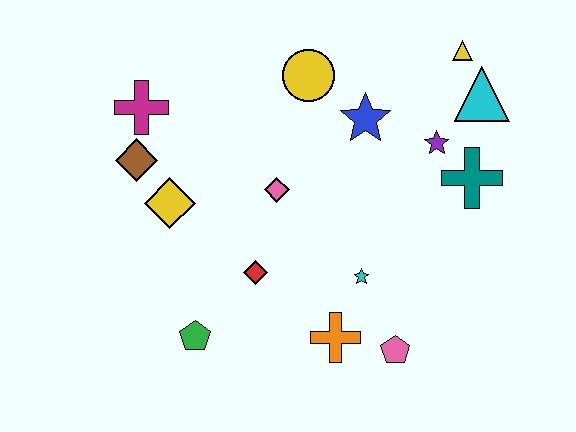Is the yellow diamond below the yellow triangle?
Yes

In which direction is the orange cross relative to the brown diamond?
The orange cross is to the right of the brown diamond.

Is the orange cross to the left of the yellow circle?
No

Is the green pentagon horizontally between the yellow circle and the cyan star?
No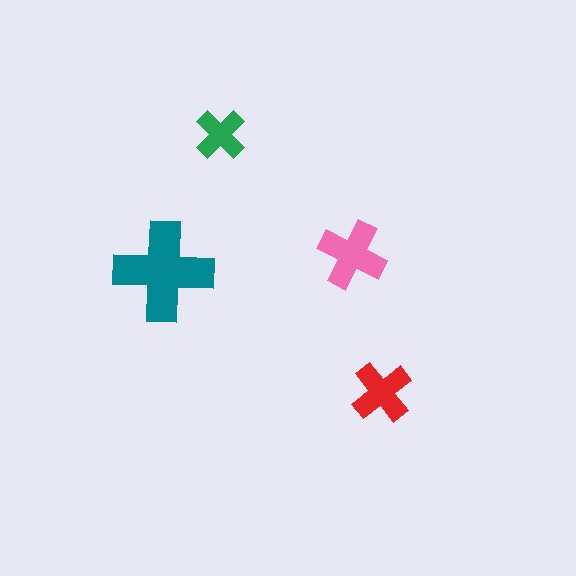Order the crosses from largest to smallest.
the teal one, the pink one, the red one, the green one.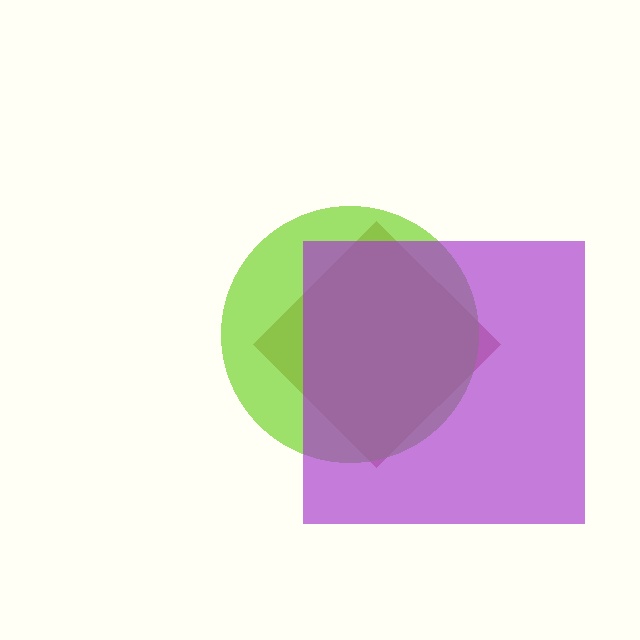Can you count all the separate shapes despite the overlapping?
Yes, there are 3 separate shapes.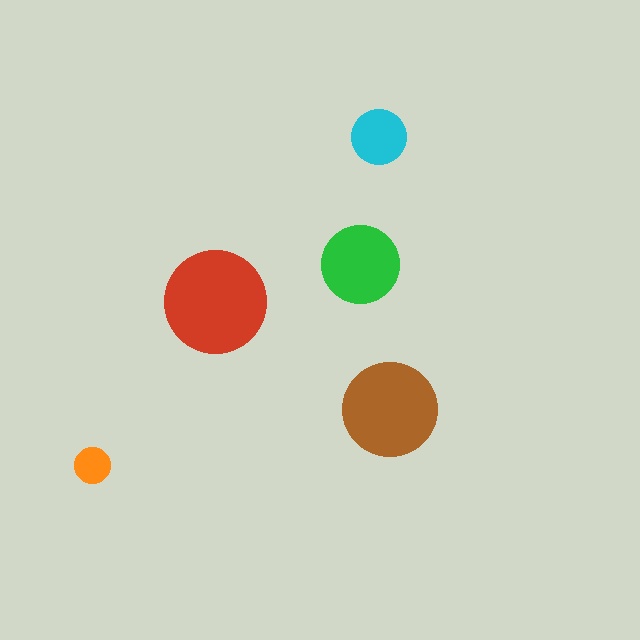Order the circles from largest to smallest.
the red one, the brown one, the green one, the cyan one, the orange one.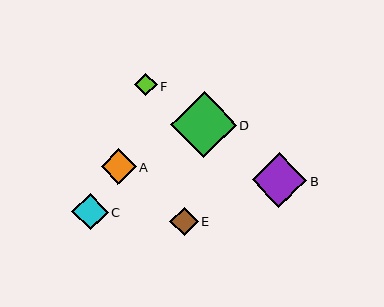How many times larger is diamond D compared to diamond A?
Diamond D is approximately 1.9 times the size of diamond A.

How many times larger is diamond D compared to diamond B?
Diamond D is approximately 1.2 times the size of diamond B.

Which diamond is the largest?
Diamond D is the largest with a size of approximately 65 pixels.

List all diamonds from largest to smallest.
From largest to smallest: D, B, C, A, E, F.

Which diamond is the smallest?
Diamond F is the smallest with a size of approximately 23 pixels.